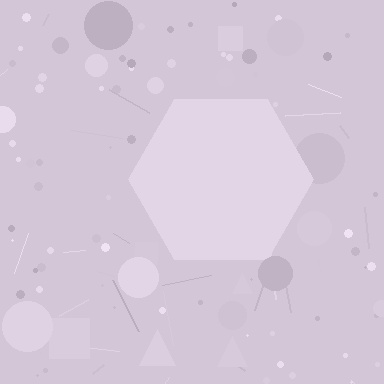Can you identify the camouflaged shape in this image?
The camouflaged shape is a hexagon.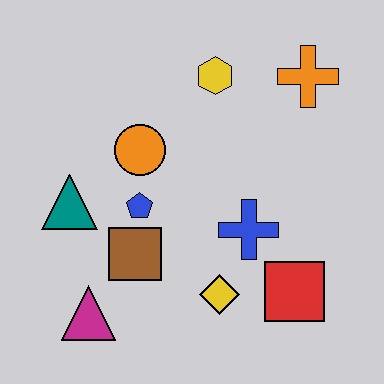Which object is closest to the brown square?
The blue pentagon is closest to the brown square.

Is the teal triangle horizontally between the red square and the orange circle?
No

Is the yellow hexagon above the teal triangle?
Yes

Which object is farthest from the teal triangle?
The orange cross is farthest from the teal triangle.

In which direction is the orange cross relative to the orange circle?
The orange cross is to the right of the orange circle.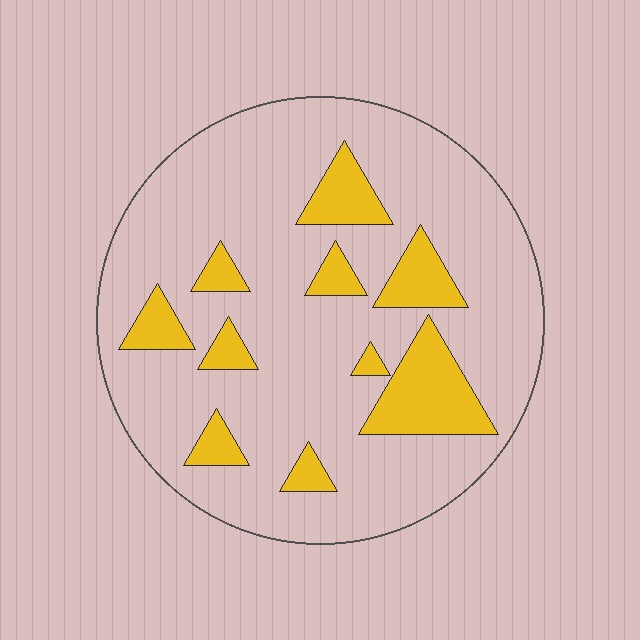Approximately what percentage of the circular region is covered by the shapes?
Approximately 20%.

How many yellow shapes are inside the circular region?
10.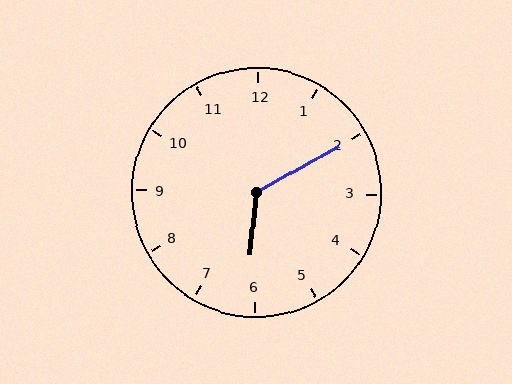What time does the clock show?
6:10.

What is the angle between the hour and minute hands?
Approximately 125 degrees.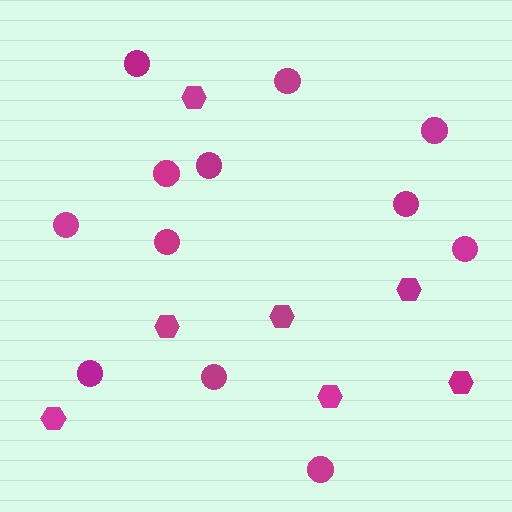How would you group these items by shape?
There are 2 groups: one group of circles (12) and one group of hexagons (7).